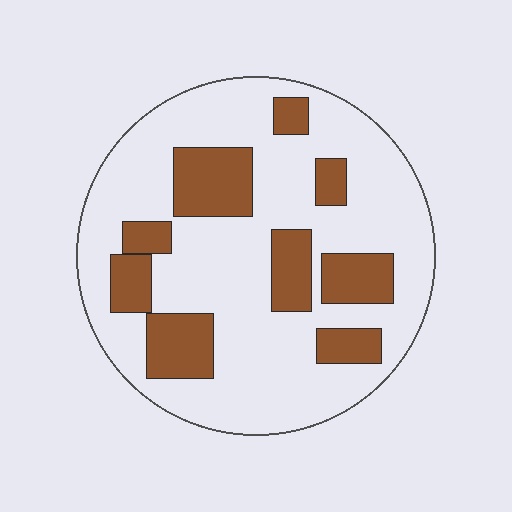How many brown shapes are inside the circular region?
9.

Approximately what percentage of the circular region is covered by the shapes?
Approximately 25%.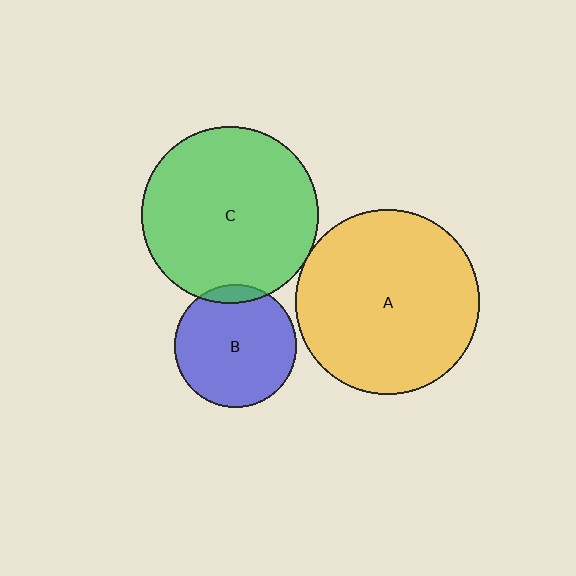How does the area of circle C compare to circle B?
Approximately 2.1 times.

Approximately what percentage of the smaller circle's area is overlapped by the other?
Approximately 5%.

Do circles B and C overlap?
Yes.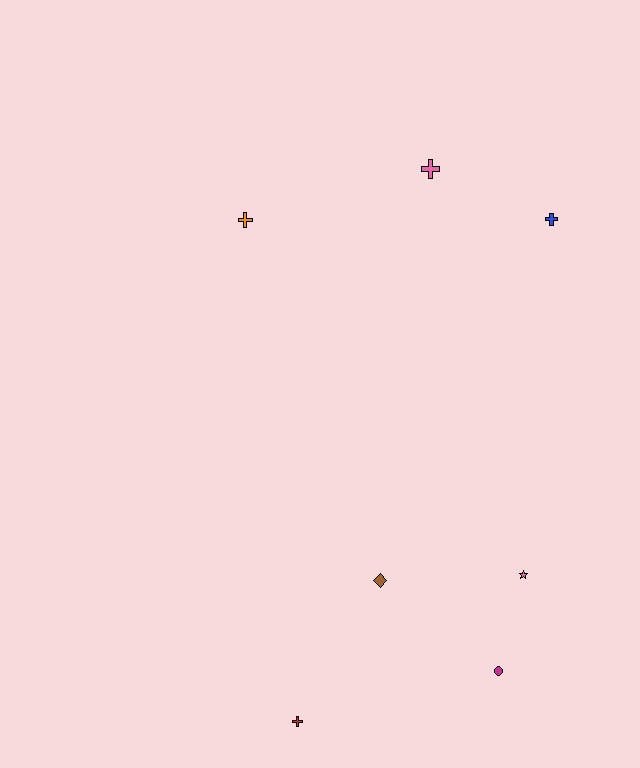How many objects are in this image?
There are 7 objects.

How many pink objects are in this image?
There are 2 pink objects.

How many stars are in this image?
There is 1 star.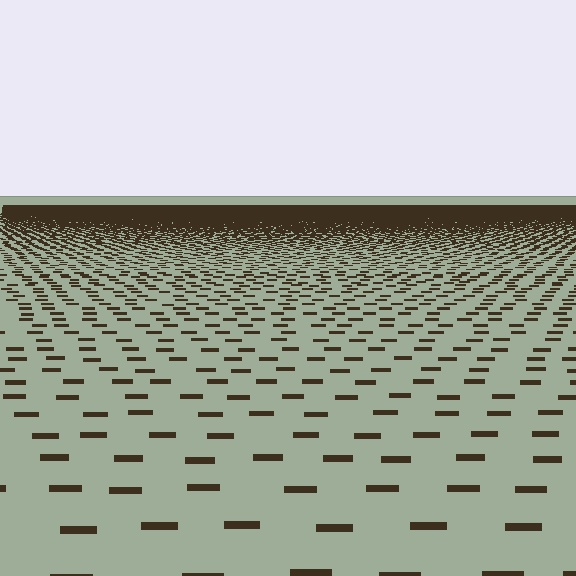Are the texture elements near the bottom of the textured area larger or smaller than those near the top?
Larger. Near the bottom, elements are closer to the viewer and appear at a bigger on-screen size.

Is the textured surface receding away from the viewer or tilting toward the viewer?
The surface is receding away from the viewer. Texture elements get smaller and denser toward the top.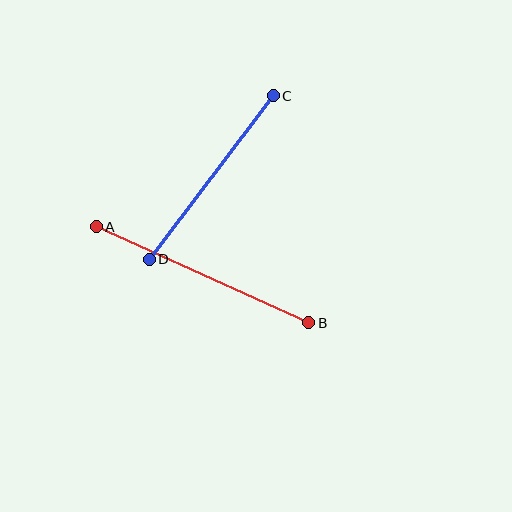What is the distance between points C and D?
The distance is approximately 205 pixels.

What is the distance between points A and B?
The distance is approximately 233 pixels.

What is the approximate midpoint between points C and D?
The midpoint is at approximately (211, 178) pixels.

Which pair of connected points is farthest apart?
Points A and B are farthest apart.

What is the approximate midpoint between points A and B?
The midpoint is at approximately (203, 275) pixels.